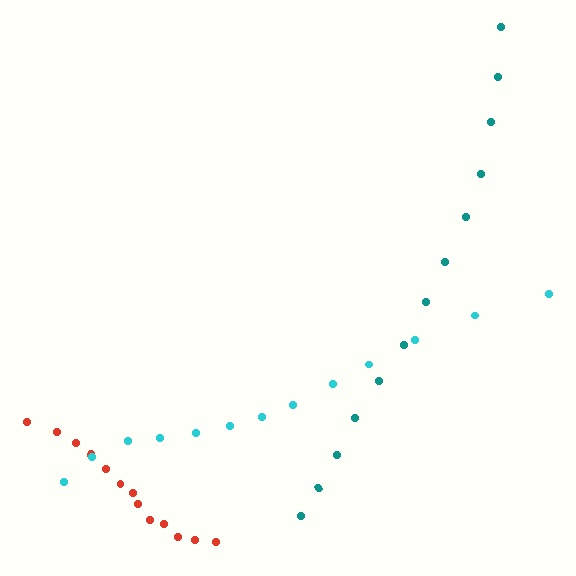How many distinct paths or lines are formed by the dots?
There are 3 distinct paths.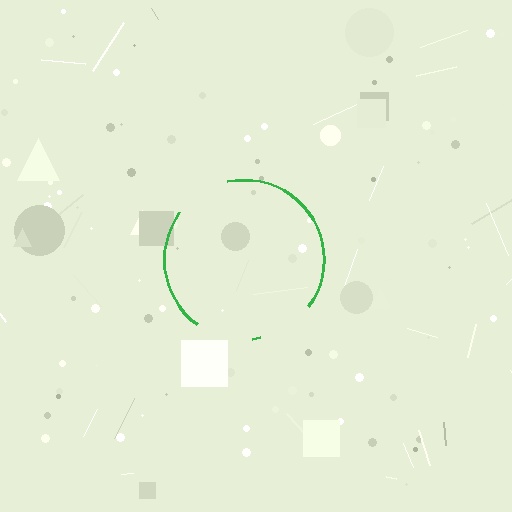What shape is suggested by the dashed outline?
The dashed outline suggests a circle.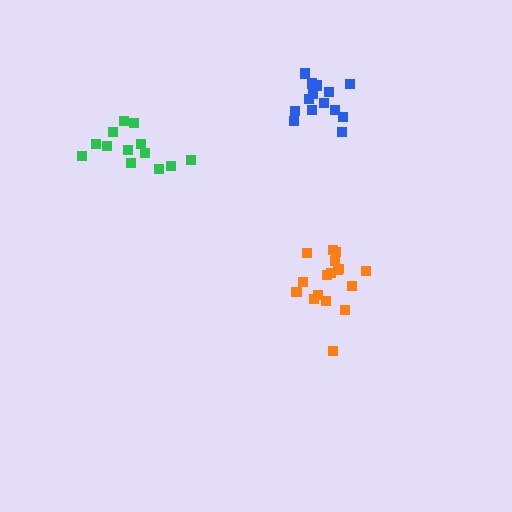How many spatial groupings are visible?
There are 3 spatial groupings.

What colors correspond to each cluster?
The clusters are colored: green, orange, blue.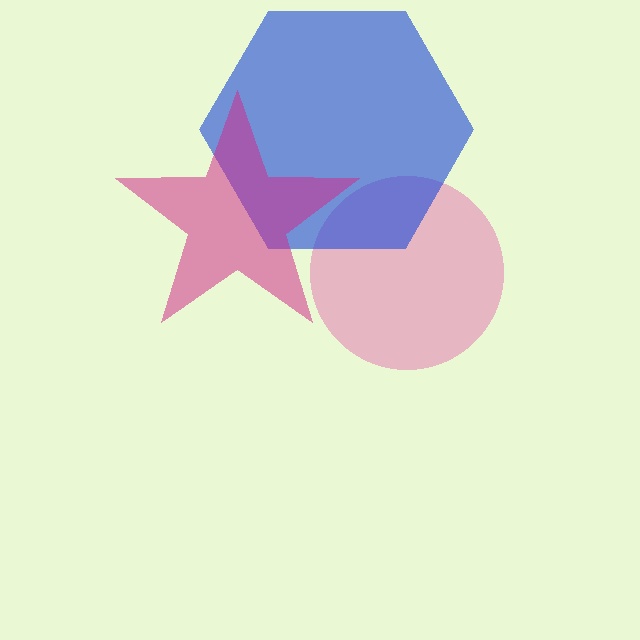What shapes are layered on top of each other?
The layered shapes are: a pink circle, a blue hexagon, a magenta star.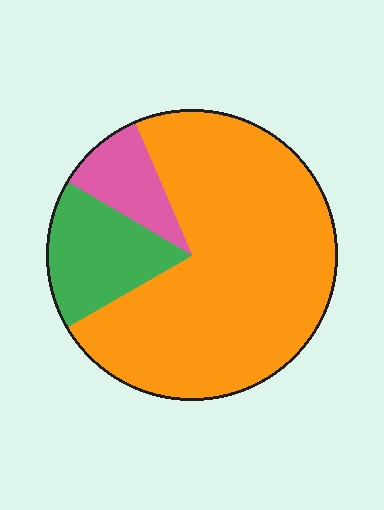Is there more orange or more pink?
Orange.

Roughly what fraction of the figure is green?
Green covers 17% of the figure.